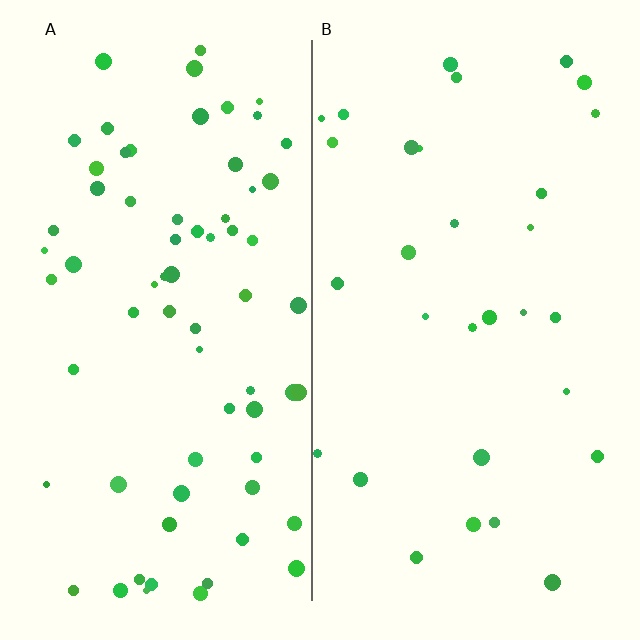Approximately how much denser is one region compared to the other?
Approximately 2.2× — region A over region B.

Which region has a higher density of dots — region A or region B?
A (the left).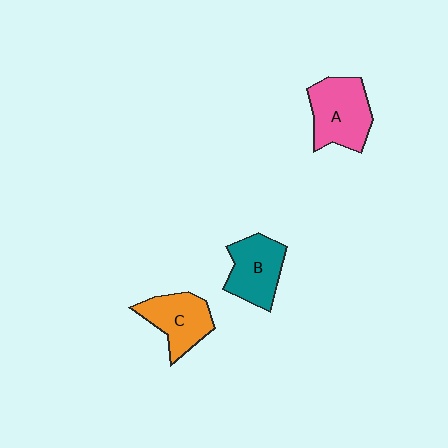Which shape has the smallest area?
Shape C (orange).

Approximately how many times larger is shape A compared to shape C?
Approximately 1.2 times.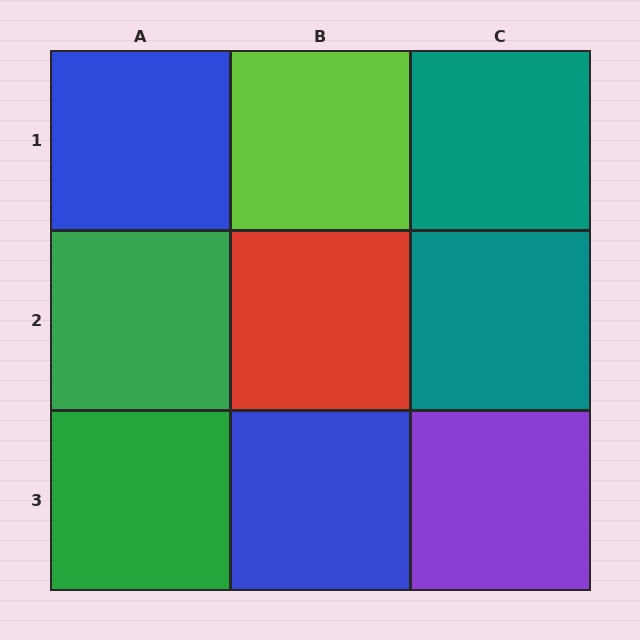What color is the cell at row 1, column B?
Lime.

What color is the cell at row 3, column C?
Purple.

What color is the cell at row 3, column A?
Green.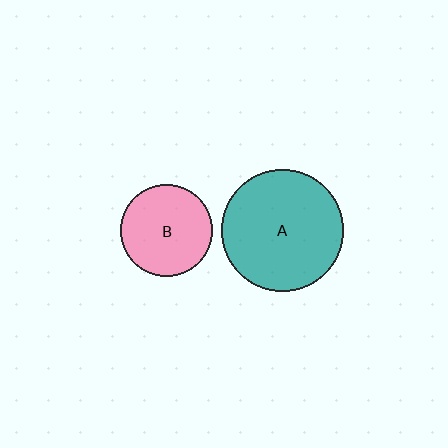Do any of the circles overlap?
No, none of the circles overlap.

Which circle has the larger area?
Circle A (teal).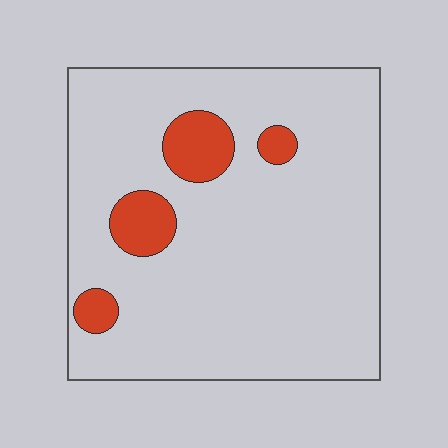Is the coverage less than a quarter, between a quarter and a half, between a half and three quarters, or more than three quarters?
Less than a quarter.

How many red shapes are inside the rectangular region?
4.